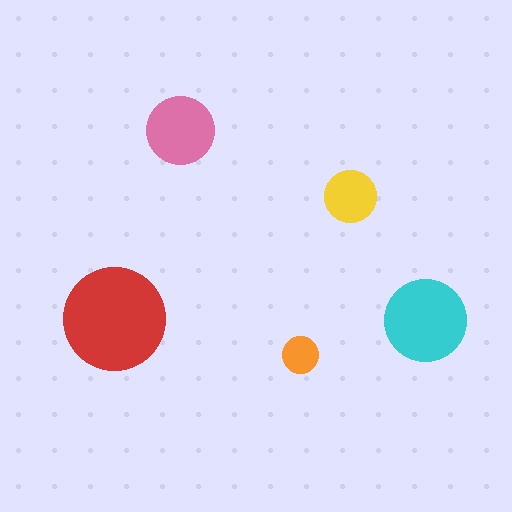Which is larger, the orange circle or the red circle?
The red one.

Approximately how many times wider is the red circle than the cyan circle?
About 1.5 times wider.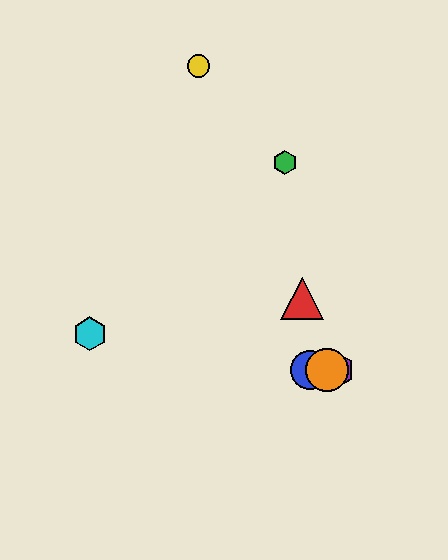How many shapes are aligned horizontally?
3 shapes (the blue circle, the purple hexagon, the orange circle) are aligned horizontally.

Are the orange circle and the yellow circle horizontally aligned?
No, the orange circle is at y≈370 and the yellow circle is at y≈66.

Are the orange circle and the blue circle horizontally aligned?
Yes, both are at y≈370.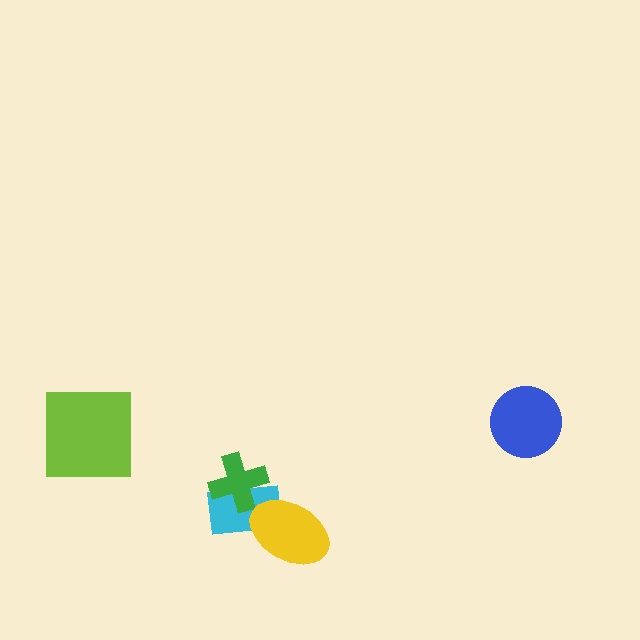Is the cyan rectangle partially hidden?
Yes, it is partially covered by another shape.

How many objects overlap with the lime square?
0 objects overlap with the lime square.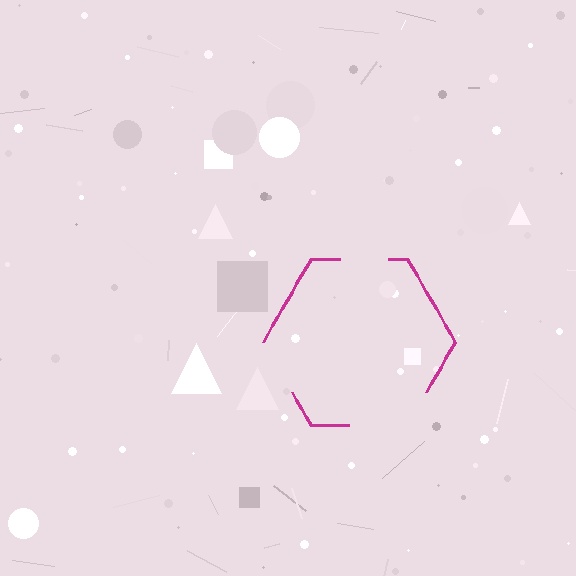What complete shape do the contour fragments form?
The contour fragments form a hexagon.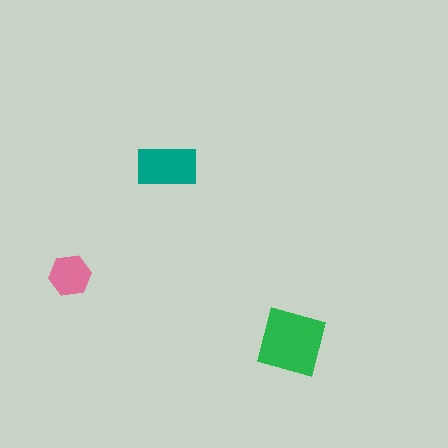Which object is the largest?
The green square.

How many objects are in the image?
There are 3 objects in the image.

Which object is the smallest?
The pink hexagon.